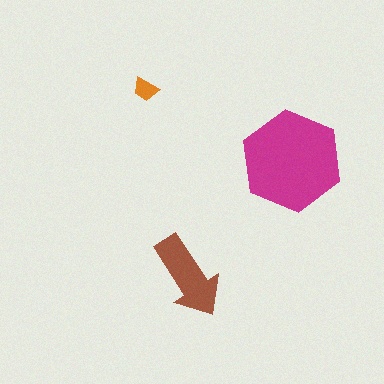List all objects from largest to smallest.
The magenta hexagon, the brown arrow, the orange trapezoid.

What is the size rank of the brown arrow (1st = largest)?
2nd.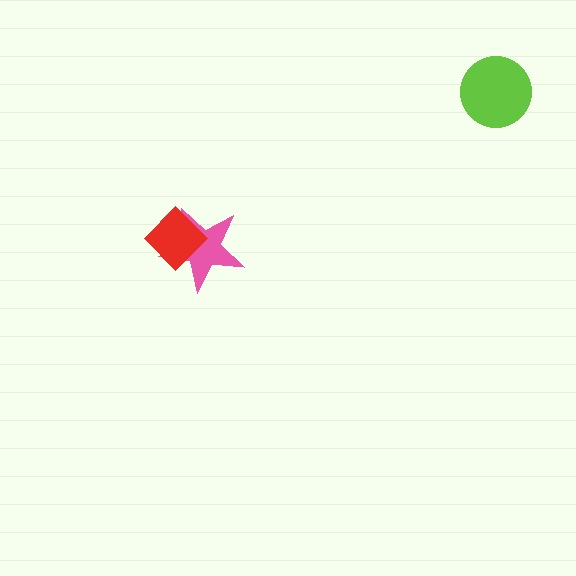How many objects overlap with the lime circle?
0 objects overlap with the lime circle.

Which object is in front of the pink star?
The red diamond is in front of the pink star.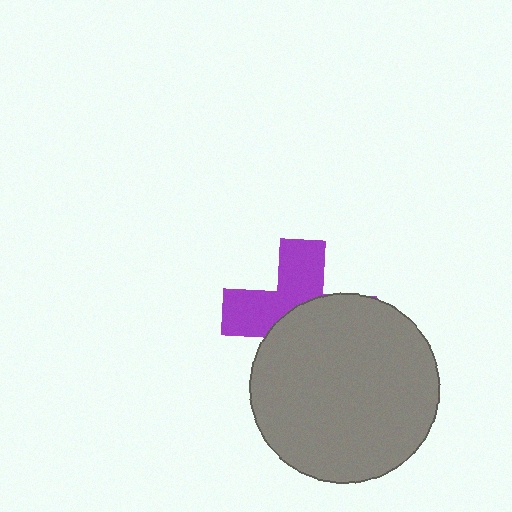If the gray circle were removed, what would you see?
You would see the complete purple cross.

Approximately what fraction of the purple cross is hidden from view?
Roughly 55% of the purple cross is hidden behind the gray circle.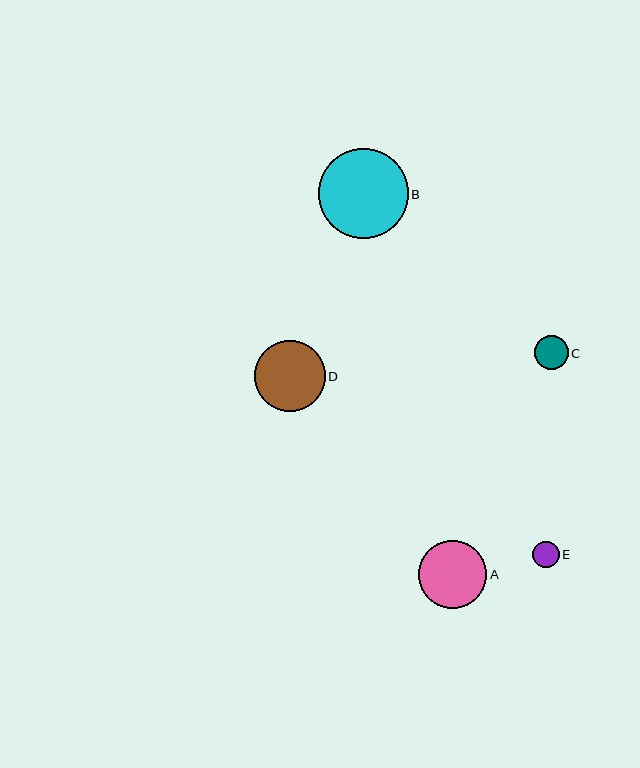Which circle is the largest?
Circle B is the largest with a size of approximately 90 pixels.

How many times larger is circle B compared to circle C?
Circle B is approximately 2.7 times the size of circle C.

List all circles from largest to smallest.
From largest to smallest: B, D, A, C, E.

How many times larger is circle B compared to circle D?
Circle B is approximately 1.3 times the size of circle D.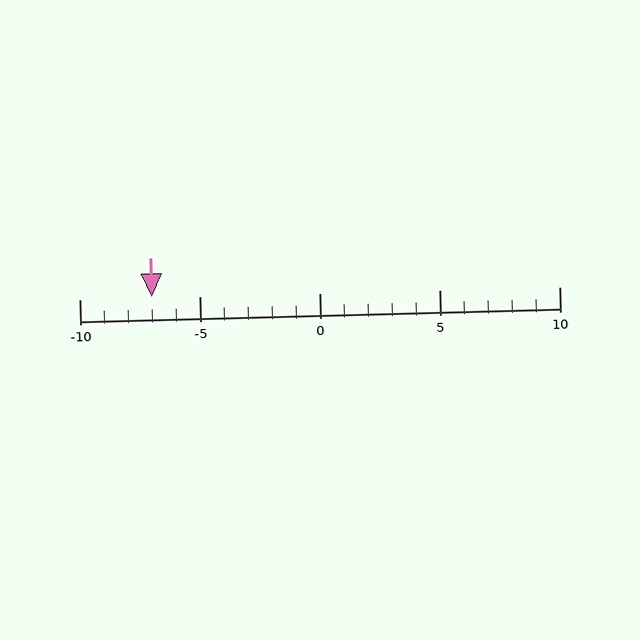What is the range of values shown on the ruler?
The ruler shows values from -10 to 10.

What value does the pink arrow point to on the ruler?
The pink arrow points to approximately -7.